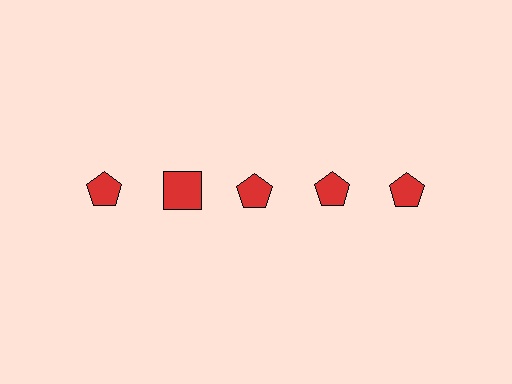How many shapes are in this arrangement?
There are 5 shapes arranged in a grid pattern.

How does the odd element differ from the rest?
It has a different shape: square instead of pentagon.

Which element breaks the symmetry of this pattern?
The red square in the top row, second from left column breaks the symmetry. All other shapes are red pentagons.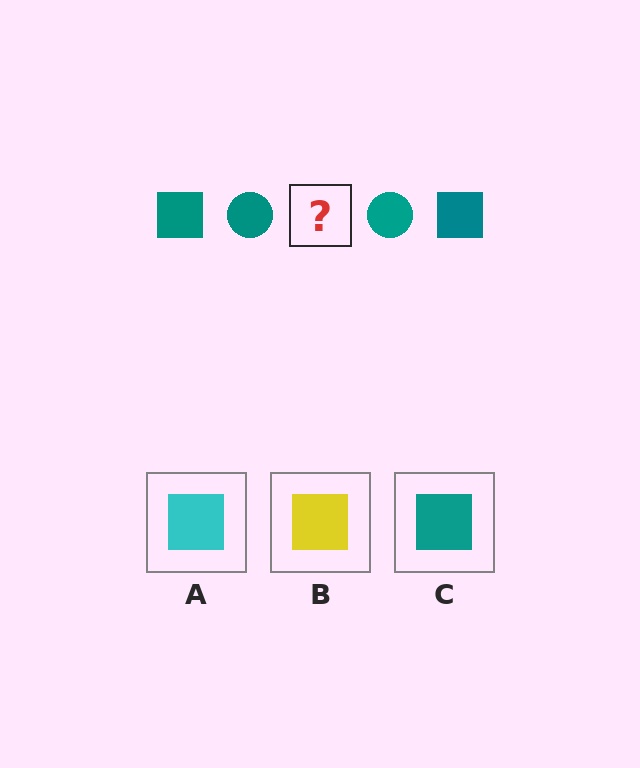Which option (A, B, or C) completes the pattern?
C.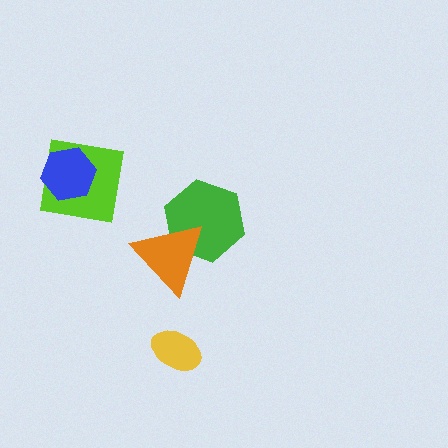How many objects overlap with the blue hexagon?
1 object overlaps with the blue hexagon.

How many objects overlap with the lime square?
1 object overlaps with the lime square.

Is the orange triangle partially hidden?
No, no other shape covers it.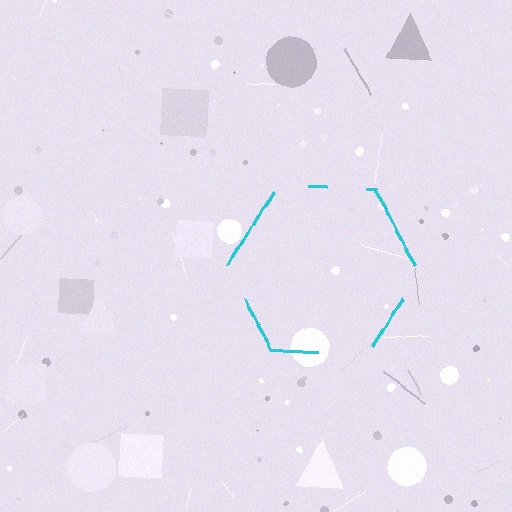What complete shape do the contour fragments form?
The contour fragments form a hexagon.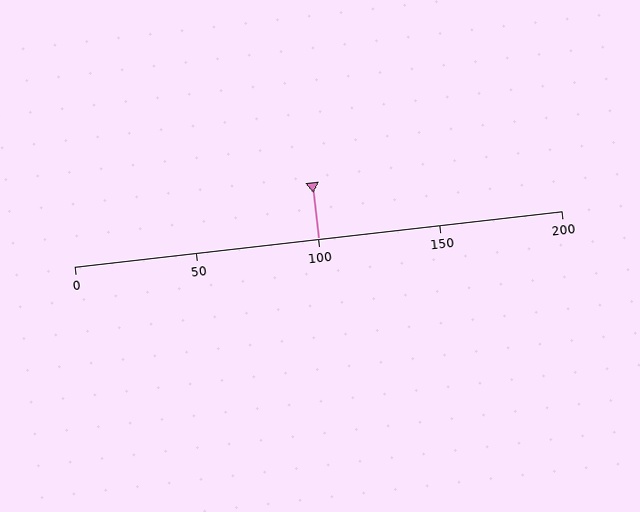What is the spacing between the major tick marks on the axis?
The major ticks are spaced 50 apart.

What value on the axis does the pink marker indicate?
The marker indicates approximately 100.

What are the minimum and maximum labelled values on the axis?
The axis runs from 0 to 200.